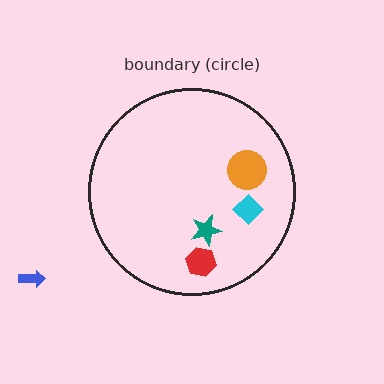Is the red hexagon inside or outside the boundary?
Inside.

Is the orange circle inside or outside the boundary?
Inside.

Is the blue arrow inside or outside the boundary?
Outside.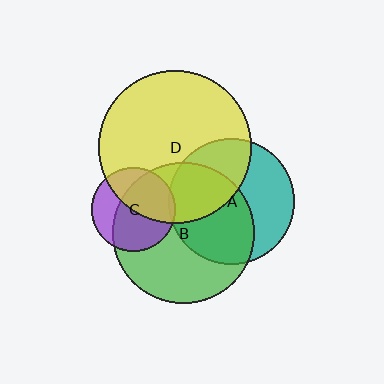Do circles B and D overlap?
Yes.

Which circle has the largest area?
Circle D (yellow).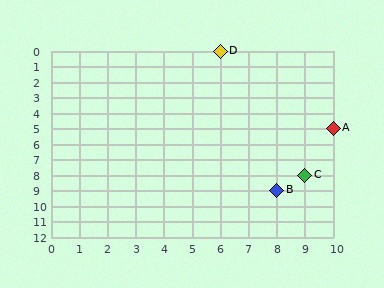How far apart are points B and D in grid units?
Points B and D are 2 columns and 9 rows apart (about 9.2 grid units diagonally).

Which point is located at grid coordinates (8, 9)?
Point B is at (8, 9).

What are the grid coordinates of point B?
Point B is at grid coordinates (8, 9).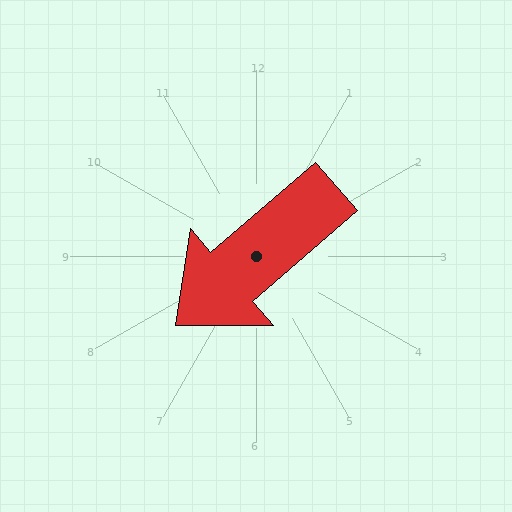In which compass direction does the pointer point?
Southwest.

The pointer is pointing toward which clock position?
Roughly 8 o'clock.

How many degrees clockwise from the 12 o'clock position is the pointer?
Approximately 229 degrees.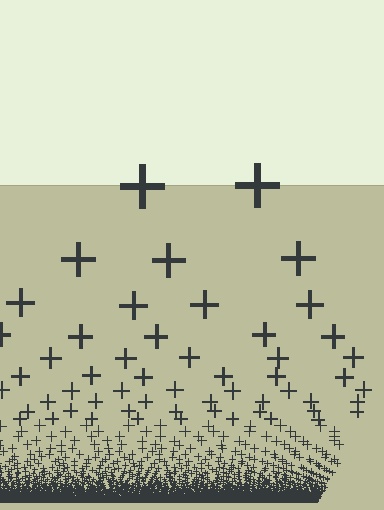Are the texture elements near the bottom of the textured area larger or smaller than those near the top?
Smaller. The gradient is inverted — elements near the bottom are smaller and denser.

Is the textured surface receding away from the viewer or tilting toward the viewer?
The surface appears to tilt toward the viewer. Texture elements get larger and sparser toward the top.